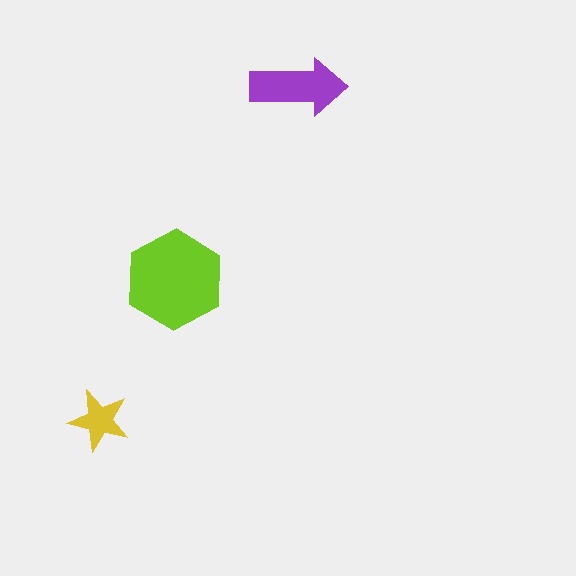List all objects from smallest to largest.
The yellow star, the purple arrow, the lime hexagon.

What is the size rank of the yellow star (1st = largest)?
3rd.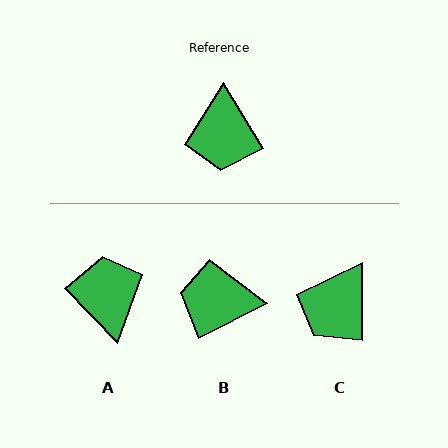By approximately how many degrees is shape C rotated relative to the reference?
Approximately 32 degrees clockwise.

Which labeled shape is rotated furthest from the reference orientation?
A, about 168 degrees away.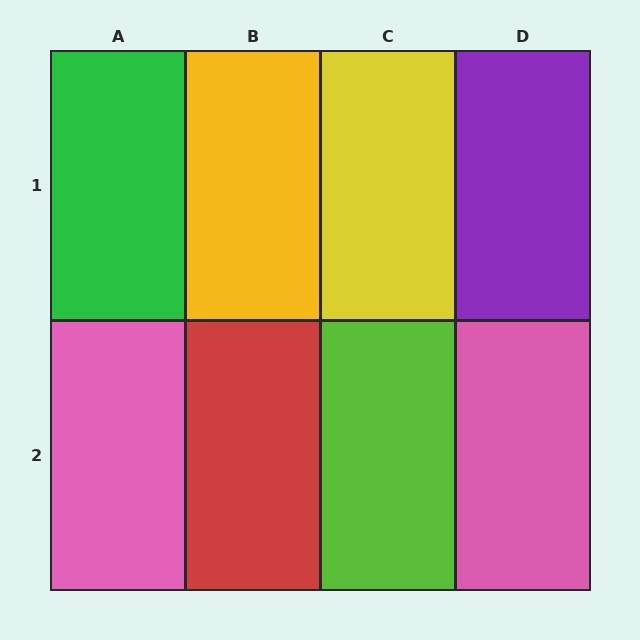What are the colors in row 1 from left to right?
Green, yellow, yellow, purple.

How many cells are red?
1 cell is red.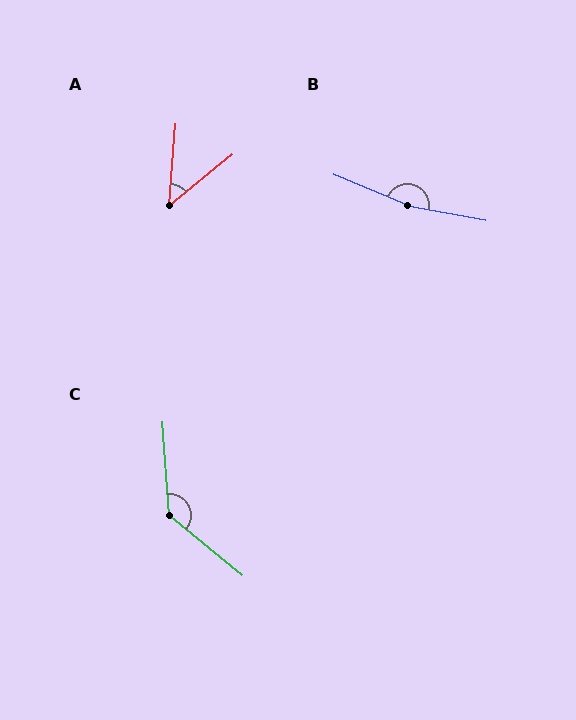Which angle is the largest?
B, at approximately 168 degrees.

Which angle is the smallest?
A, at approximately 47 degrees.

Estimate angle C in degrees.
Approximately 133 degrees.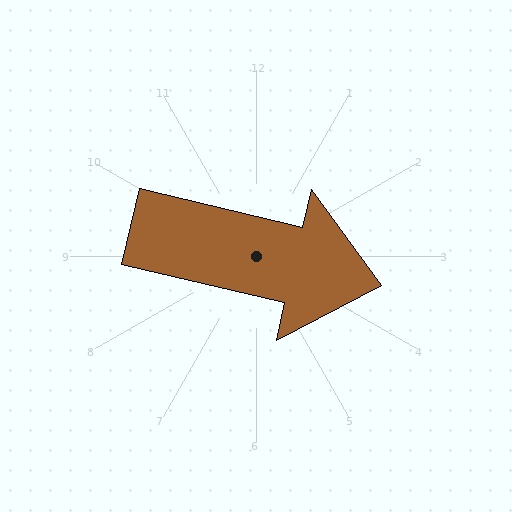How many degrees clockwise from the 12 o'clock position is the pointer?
Approximately 103 degrees.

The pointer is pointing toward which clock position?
Roughly 3 o'clock.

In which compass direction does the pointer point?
East.